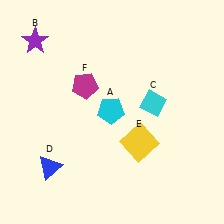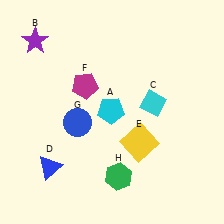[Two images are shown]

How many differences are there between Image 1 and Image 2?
There are 2 differences between the two images.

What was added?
A blue circle (G), a green hexagon (H) were added in Image 2.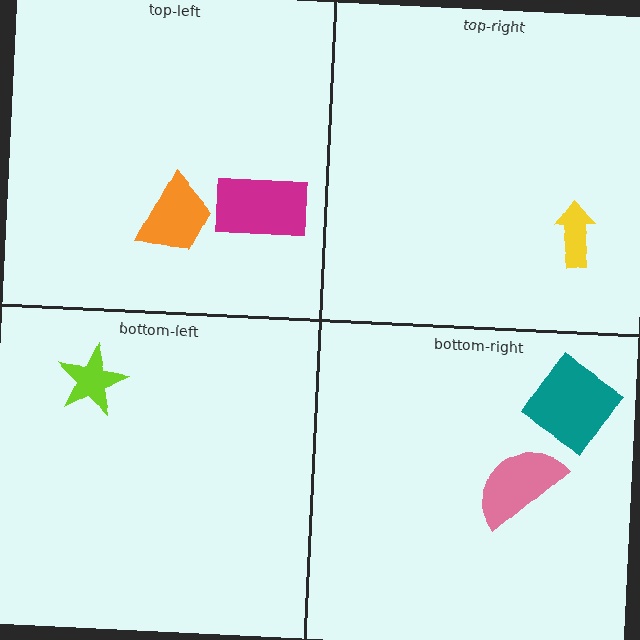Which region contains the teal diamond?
The bottom-right region.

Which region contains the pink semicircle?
The bottom-right region.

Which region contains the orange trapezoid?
The top-left region.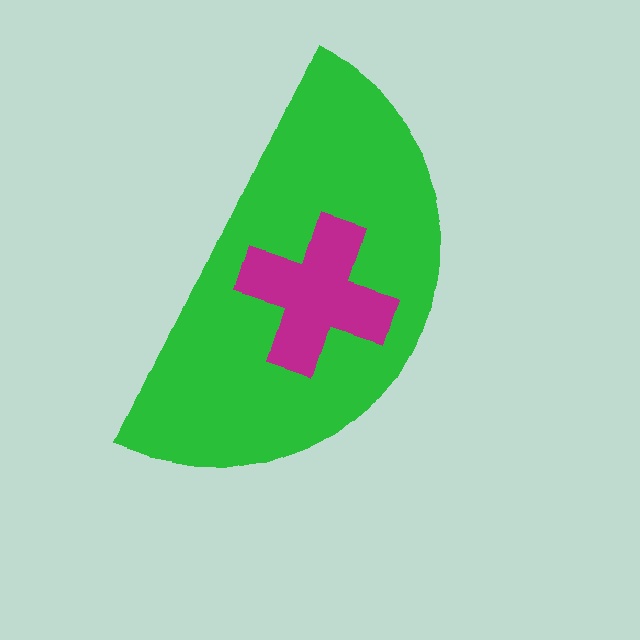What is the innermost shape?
The magenta cross.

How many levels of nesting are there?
2.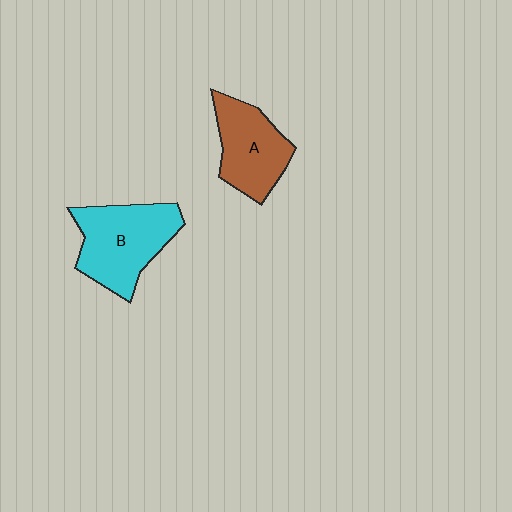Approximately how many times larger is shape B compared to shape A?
Approximately 1.3 times.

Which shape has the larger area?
Shape B (cyan).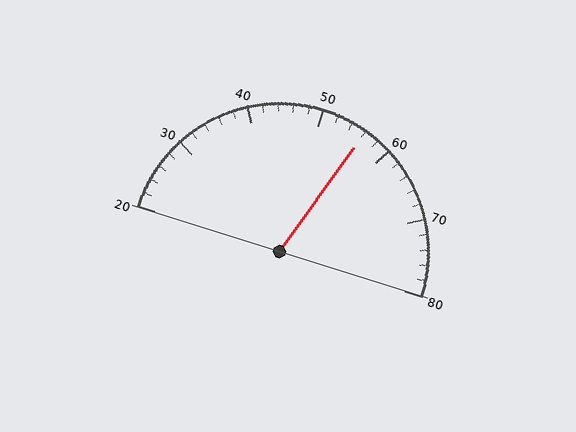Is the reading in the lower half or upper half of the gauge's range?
The reading is in the upper half of the range (20 to 80).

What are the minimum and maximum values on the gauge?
The gauge ranges from 20 to 80.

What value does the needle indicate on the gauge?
The needle indicates approximately 56.